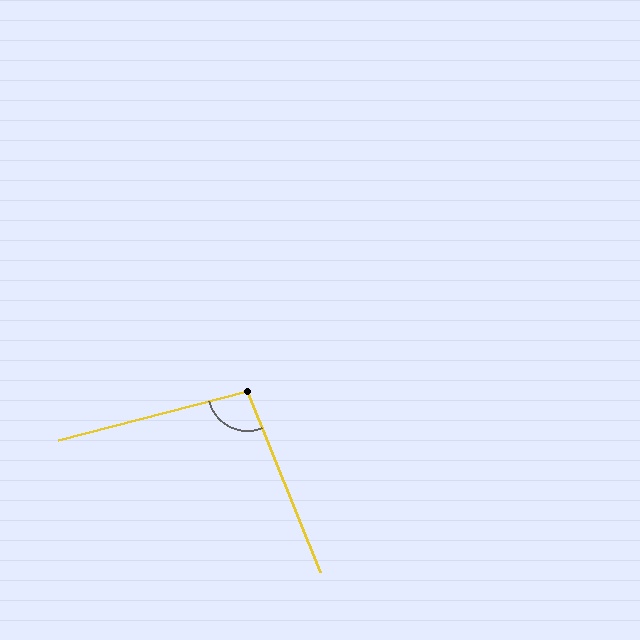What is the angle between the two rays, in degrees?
Approximately 97 degrees.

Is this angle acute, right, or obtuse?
It is obtuse.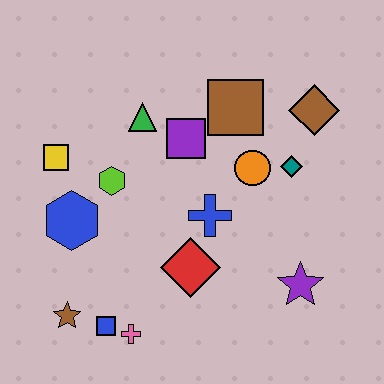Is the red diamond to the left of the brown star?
No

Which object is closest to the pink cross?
The blue square is closest to the pink cross.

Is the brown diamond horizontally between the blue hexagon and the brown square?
No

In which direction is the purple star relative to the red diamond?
The purple star is to the right of the red diamond.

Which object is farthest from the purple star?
The yellow square is farthest from the purple star.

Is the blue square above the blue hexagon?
No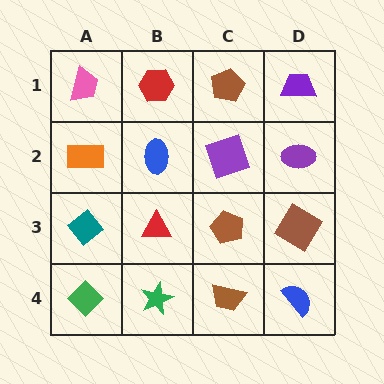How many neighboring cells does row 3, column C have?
4.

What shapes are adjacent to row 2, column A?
A pink trapezoid (row 1, column A), a teal diamond (row 3, column A), a blue ellipse (row 2, column B).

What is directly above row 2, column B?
A red hexagon.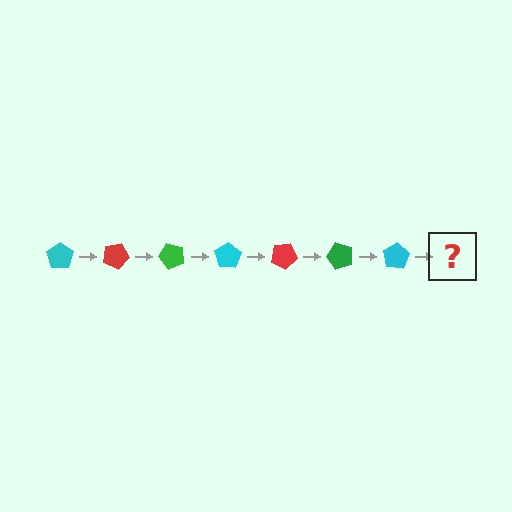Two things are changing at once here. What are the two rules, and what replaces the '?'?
The two rules are that it rotates 25 degrees each step and the color cycles through cyan, red, and green. The '?' should be a red pentagon, rotated 175 degrees from the start.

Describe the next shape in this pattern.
It should be a red pentagon, rotated 175 degrees from the start.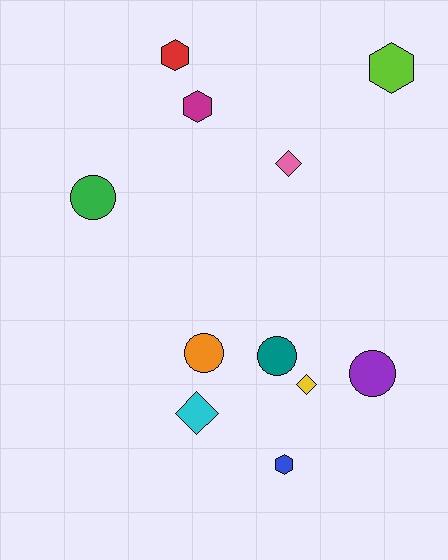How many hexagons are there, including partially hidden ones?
There are 4 hexagons.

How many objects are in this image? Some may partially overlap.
There are 11 objects.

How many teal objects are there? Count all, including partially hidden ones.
There is 1 teal object.